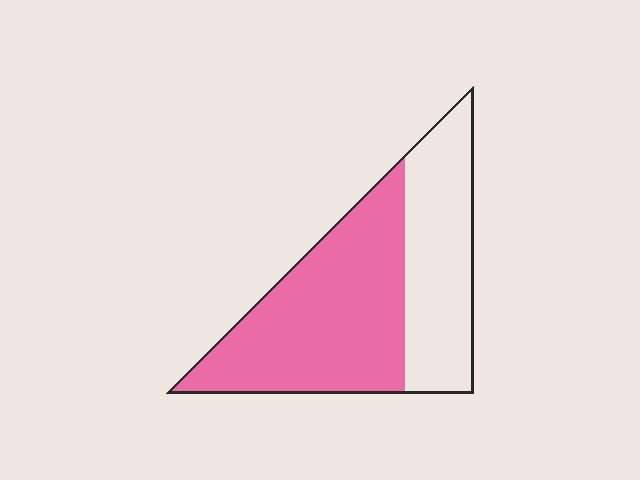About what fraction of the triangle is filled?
About three fifths (3/5).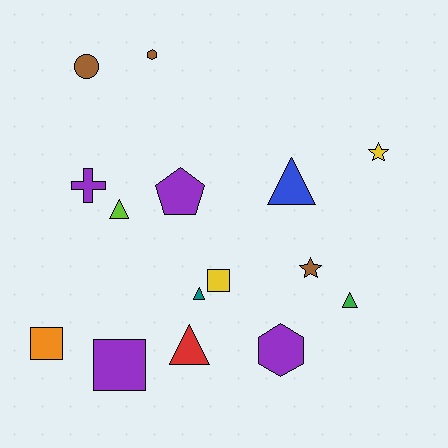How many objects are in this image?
There are 15 objects.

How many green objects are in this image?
There is 1 green object.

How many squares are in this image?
There are 3 squares.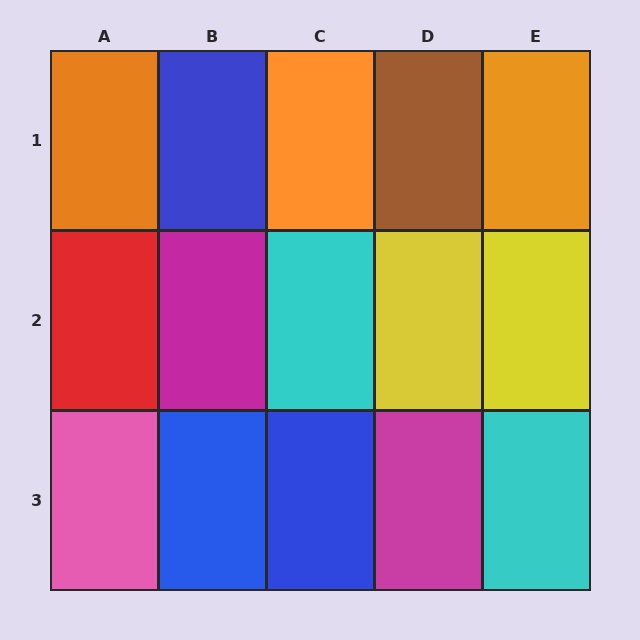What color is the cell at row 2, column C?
Cyan.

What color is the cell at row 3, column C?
Blue.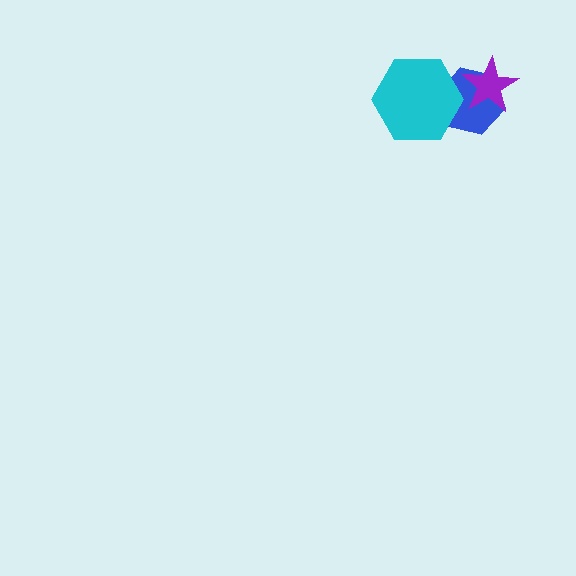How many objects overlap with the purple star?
1 object overlaps with the purple star.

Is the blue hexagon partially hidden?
Yes, it is partially covered by another shape.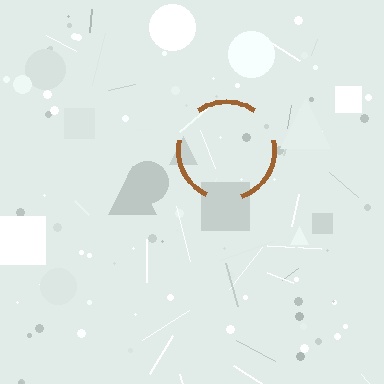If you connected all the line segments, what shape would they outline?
They would outline a circle.